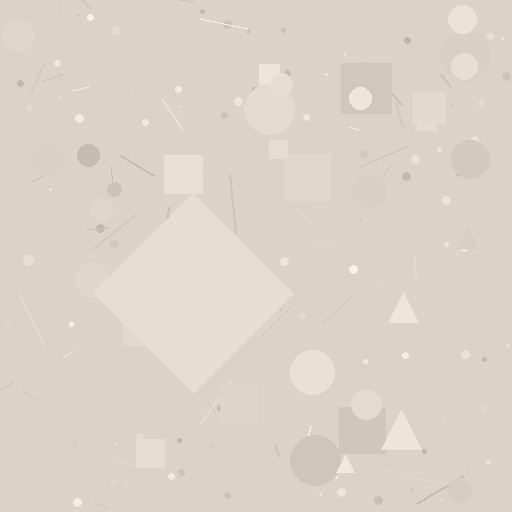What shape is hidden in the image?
A diamond is hidden in the image.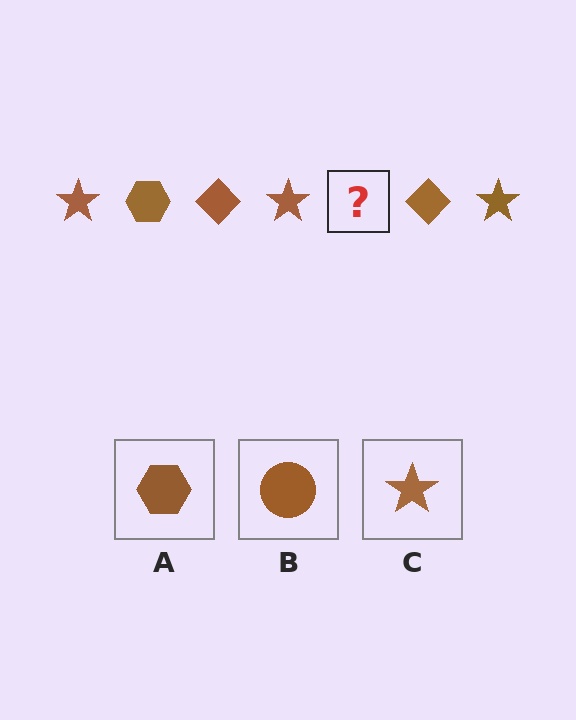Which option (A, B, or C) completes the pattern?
A.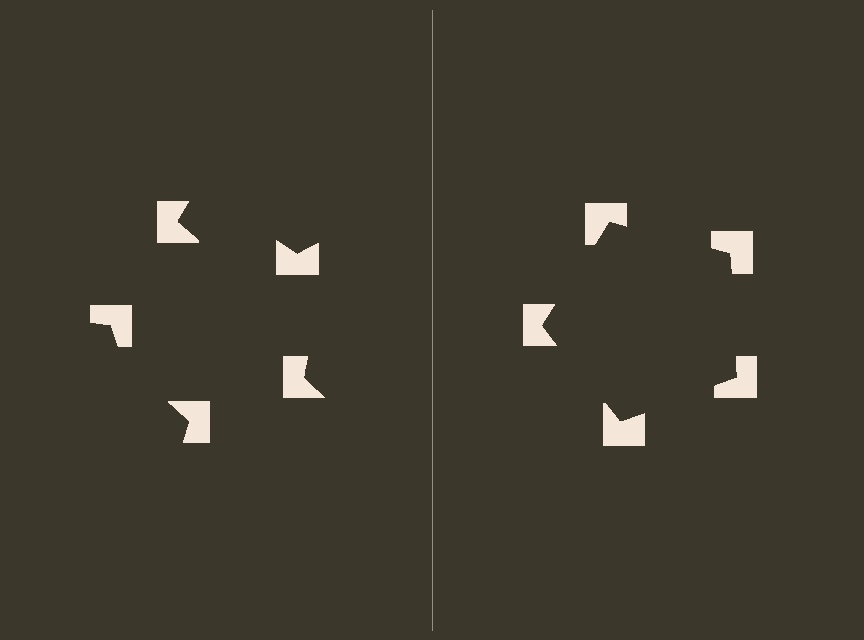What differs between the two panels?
The notched squares are positioned identically on both sides; only the wedge orientations differ. On the right they align to a pentagon; on the left they are misaligned.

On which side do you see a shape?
An illusory pentagon appears on the right side. On the left side the wedge cuts are rotated, so no coherent shape forms.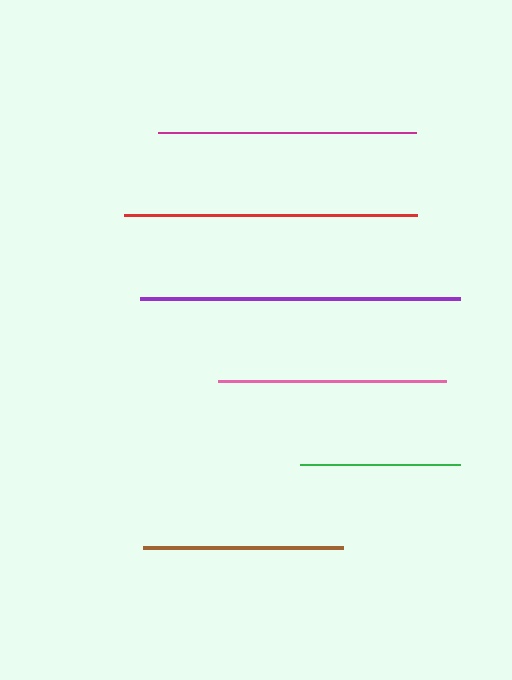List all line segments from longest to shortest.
From longest to shortest: purple, red, magenta, pink, brown, green.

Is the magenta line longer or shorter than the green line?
The magenta line is longer than the green line.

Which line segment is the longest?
The purple line is the longest at approximately 320 pixels.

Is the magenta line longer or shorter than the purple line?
The purple line is longer than the magenta line.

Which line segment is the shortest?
The green line is the shortest at approximately 160 pixels.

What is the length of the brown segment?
The brown segment is approximately 200 pixels long.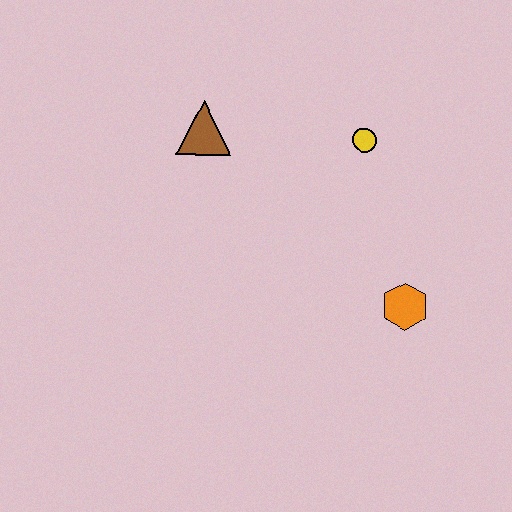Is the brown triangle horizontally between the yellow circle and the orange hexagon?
No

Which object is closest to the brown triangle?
The yellow circle is closest to the brown triangle.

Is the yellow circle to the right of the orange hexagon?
No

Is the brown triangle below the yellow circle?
No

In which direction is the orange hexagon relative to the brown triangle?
The orange hexagon is to the right of the brown triangle.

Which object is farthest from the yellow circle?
The orange hexagon is farthest from the yellow circle.